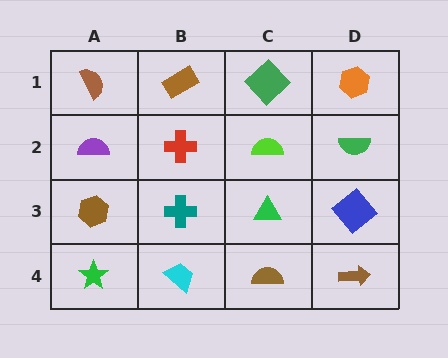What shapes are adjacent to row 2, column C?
A green diamond (row 1, column C), a green triangle (row 3, column C), a red cross (row 2, column B), a green semicircle (row 2, column D).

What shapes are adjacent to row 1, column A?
A purple semicircle (row 2, column A), a brown rectangle (row 1, column B).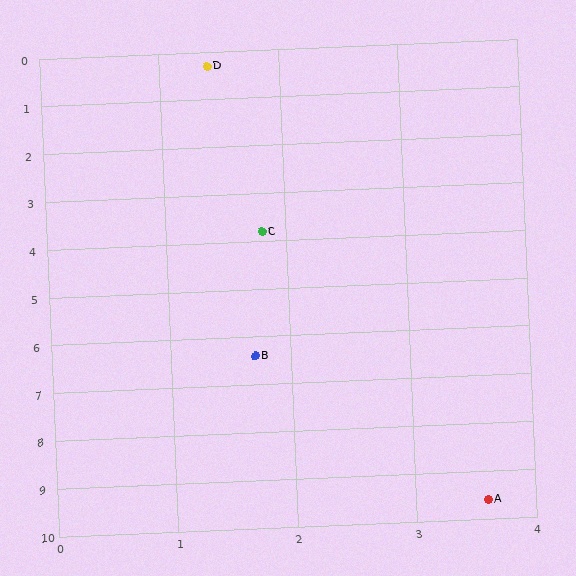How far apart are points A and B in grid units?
Points A and B are about 3.7 grid units apart.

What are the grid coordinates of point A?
Point A is at approximately (3.6, 9.6).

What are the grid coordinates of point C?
Point C is at approximately (1.8, 3.8).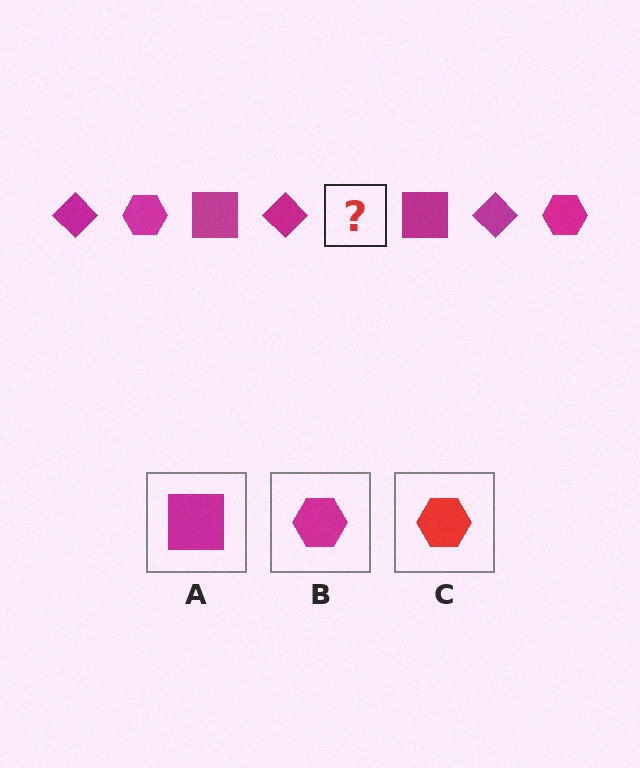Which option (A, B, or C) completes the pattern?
B.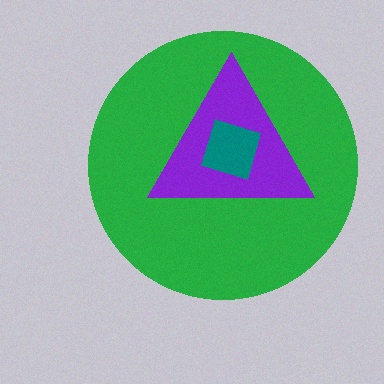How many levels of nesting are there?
3.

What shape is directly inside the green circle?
The purple triangle.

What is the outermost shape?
The green circle.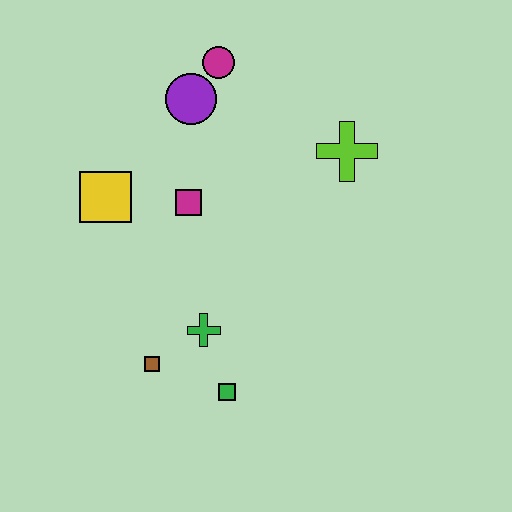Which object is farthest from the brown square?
The magenta circle is farthest from the brown square.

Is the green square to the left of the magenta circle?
No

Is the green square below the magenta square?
Yes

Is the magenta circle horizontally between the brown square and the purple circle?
No